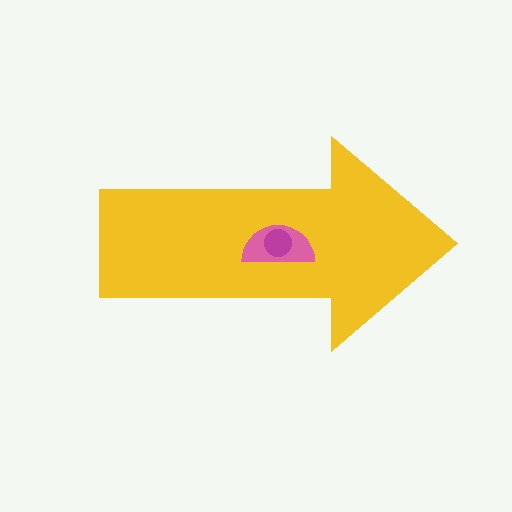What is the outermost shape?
The yellow arrow.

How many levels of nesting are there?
3.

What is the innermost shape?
The magenta circle.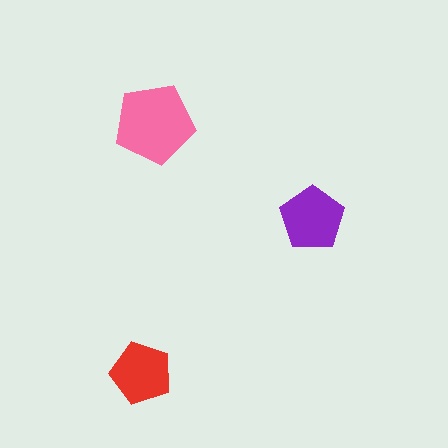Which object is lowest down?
The red pentagon is bottommost.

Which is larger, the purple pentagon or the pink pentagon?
The pink one.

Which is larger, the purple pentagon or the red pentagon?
The purple one.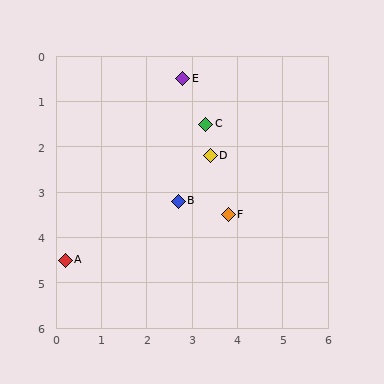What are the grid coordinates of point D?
Point D is at approximately (3.4, 2.2).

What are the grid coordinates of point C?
Point C is at approximately (3.3, 1.5).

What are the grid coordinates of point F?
Point F is at approximately (3.8, 3.5).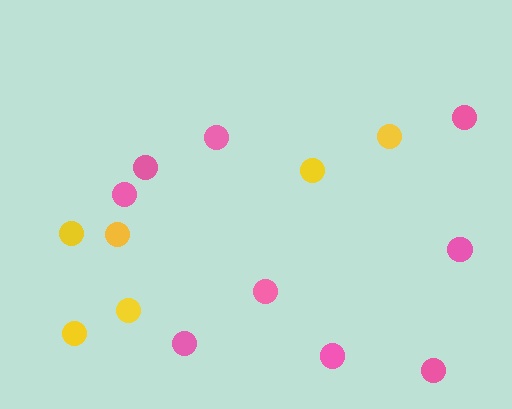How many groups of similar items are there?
There are 2 groups: one group of pink circles (9) and one group of yellow circles (6).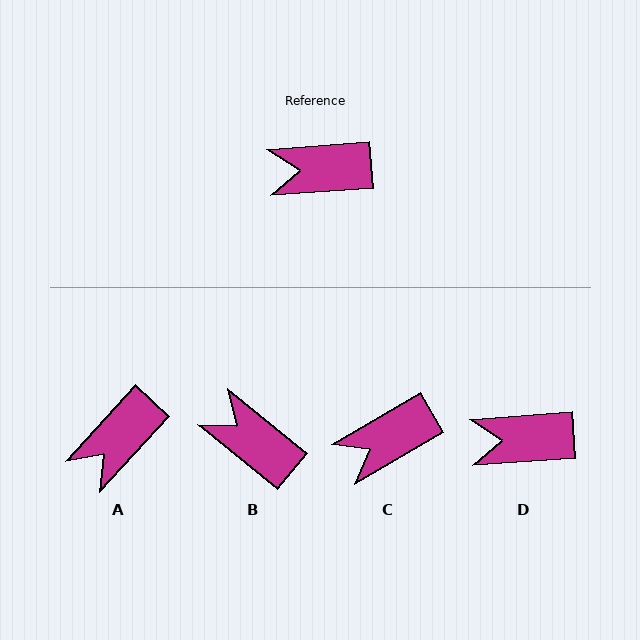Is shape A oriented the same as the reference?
No, it is off by about 43 degrees.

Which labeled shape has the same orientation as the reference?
D.